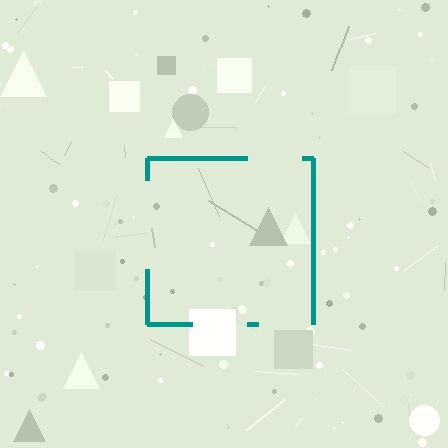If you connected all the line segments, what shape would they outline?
They would outline a square.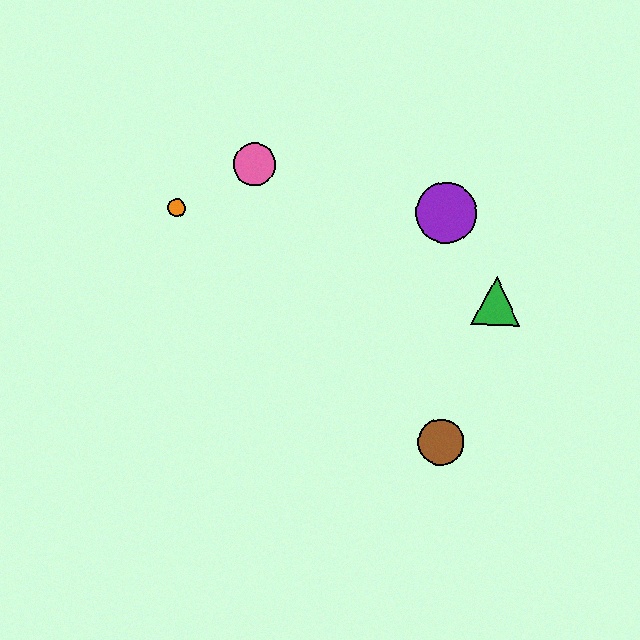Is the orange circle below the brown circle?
No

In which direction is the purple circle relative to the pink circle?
The purple circle is to the right of the pink circle.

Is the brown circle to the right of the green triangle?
No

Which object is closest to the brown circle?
The green triangle is closest to the brown circle.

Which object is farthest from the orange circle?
The brown circle is farthest from the orange circle.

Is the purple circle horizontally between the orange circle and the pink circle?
No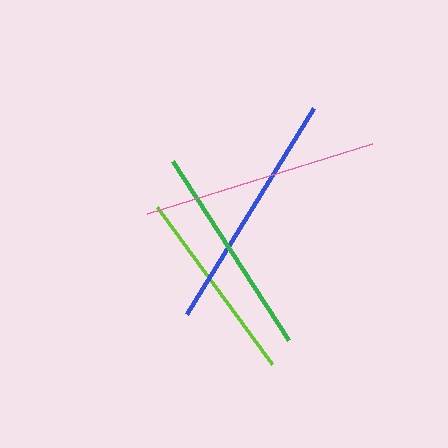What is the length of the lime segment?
The lime segment is approximately 195 pixels long.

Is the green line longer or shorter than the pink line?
The pink line is longer than the green line.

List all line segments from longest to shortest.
From longest to shortest: blue, pink, green, lime.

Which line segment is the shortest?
The lime line is the shortest at approximately 195 pixels.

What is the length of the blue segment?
The blue segment is approximately 242 pixels long.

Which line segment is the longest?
The blue line is the longest at approximately 242 pixels.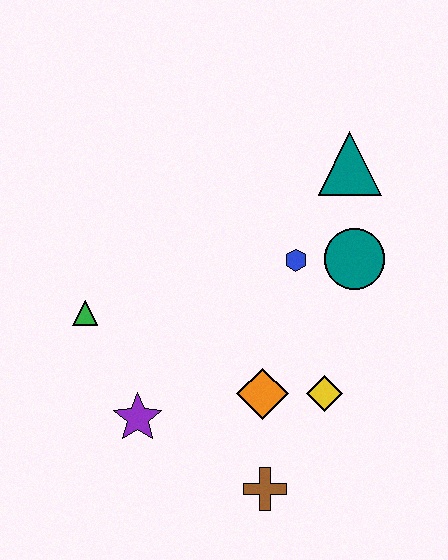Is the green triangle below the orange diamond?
No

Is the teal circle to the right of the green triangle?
Yes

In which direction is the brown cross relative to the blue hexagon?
The brown cross is below the blue hexagon.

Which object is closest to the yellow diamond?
The orange diamond is closest to the yellow diamond.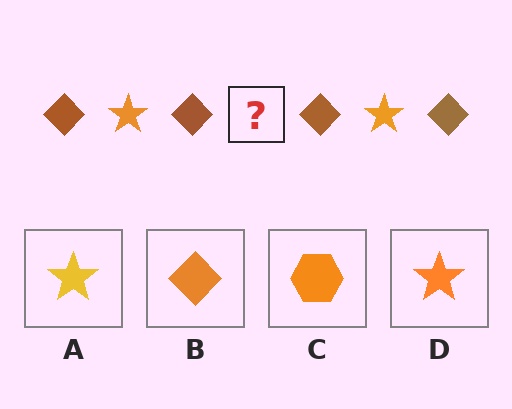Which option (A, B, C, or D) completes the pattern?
D.